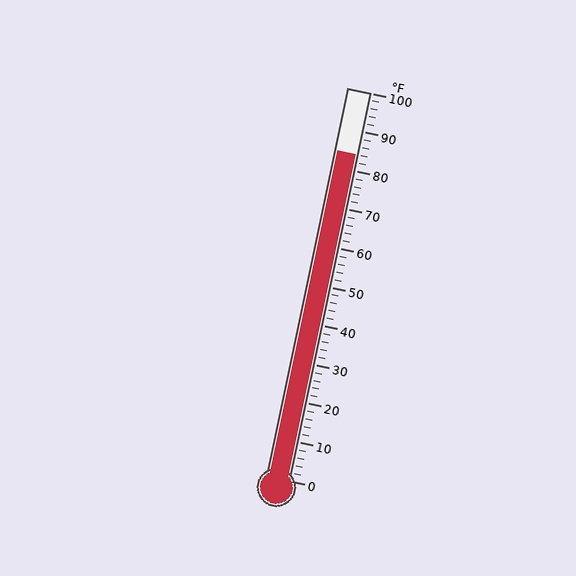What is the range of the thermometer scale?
The thermometer scale ranges from 0°F to 100°F.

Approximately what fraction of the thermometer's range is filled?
The thermometer is filled to approximately 85% of its range.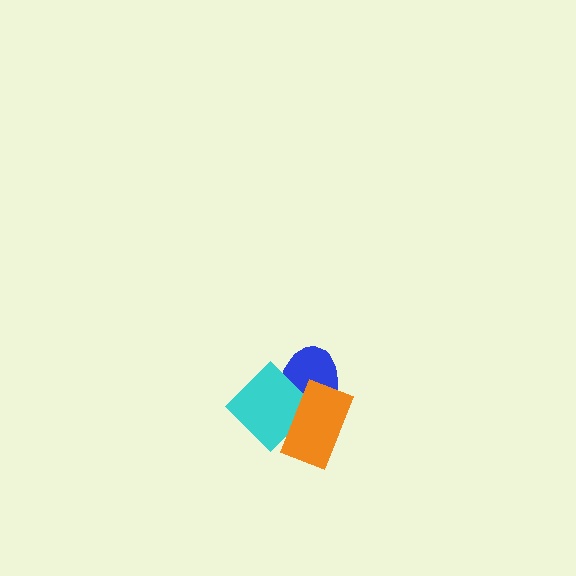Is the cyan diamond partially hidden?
Yes, it is partially covered by another shape.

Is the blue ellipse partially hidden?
Yes, it is partially covered by another shape.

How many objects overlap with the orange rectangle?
2 objects overlap with the orange rectangle.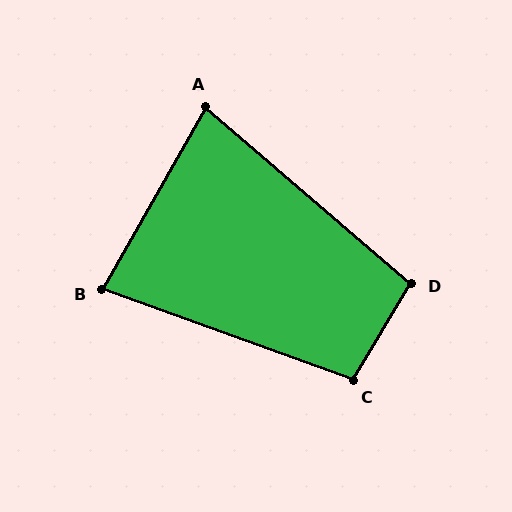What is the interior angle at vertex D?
Approximately 100 degrees (obtuse).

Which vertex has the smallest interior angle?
A, at approximately 79 degrees.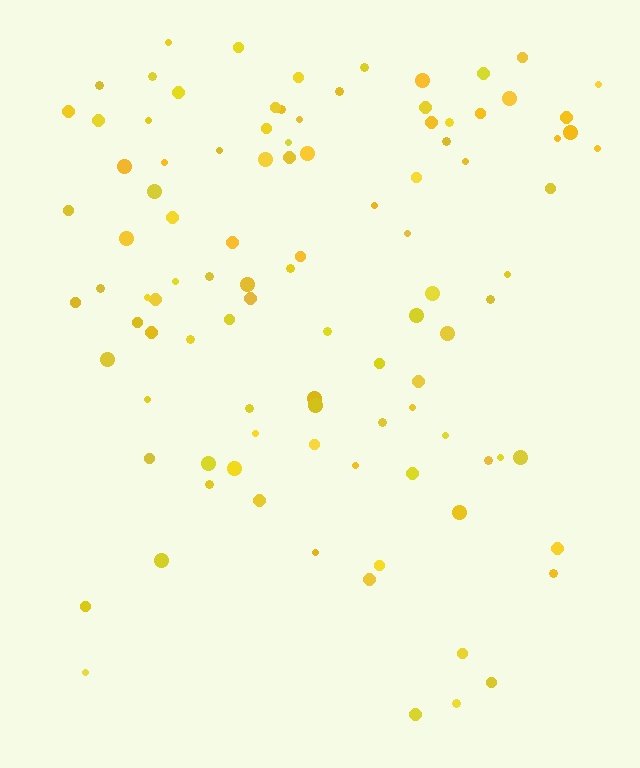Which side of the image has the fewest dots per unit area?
The bottom.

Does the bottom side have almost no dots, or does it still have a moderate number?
Still a moderate number, just noticeably fewer than the top.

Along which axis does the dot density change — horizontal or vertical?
Vertical.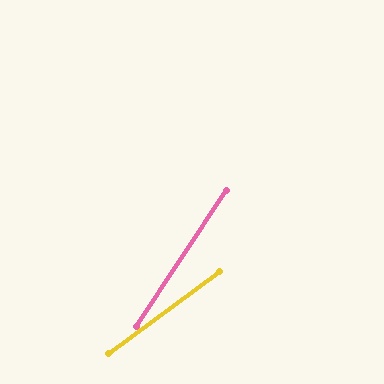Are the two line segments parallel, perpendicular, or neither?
Neither parallel nor perpendicular — they differ by about 20°.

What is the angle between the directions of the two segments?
Approximately 20 degrees.